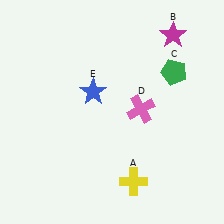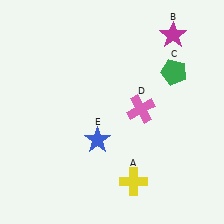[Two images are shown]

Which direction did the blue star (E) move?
The blue star (E) moved down.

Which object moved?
The blue star (E) moved down.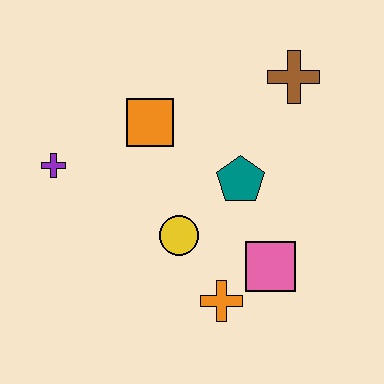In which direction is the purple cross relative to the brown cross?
The purple cross is to the left of the brown cross.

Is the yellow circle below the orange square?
Yes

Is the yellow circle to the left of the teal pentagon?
Yes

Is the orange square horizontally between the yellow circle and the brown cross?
No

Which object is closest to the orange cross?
The pink square is closest to the orange cross.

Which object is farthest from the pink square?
The purple cross is farthest from the pink square.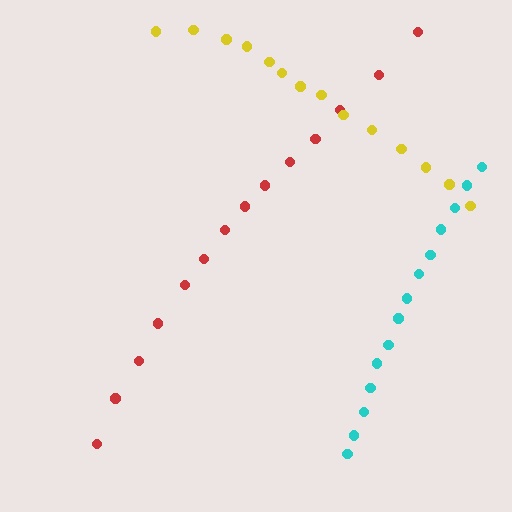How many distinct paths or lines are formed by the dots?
There are 3 distinct paths.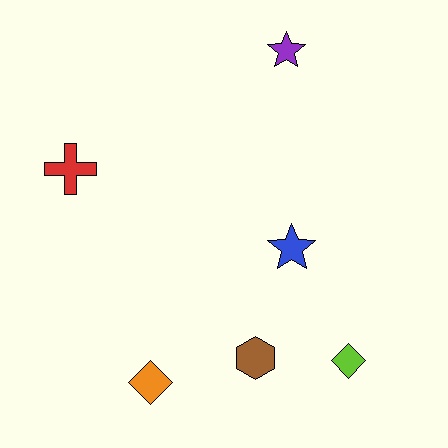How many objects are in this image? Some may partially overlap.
There are 6 objects.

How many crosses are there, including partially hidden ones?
There is 1 cross.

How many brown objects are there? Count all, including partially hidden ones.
There is 1 brown object.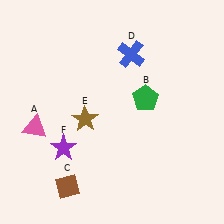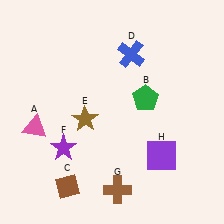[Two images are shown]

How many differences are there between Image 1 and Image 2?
There are 2 differences between the two images.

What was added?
A brown cross (G), a purple square (H) were added in Image 2.